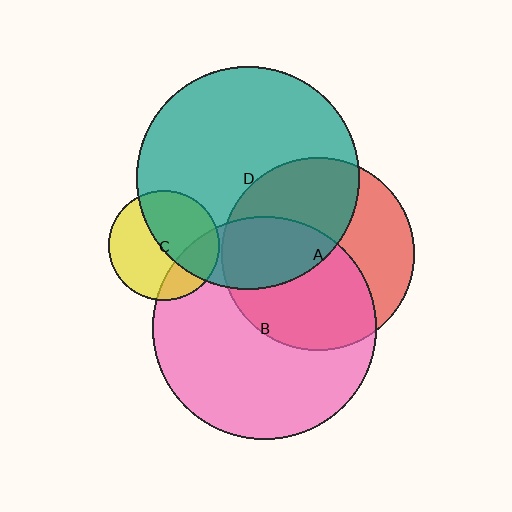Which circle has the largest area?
Circle B (pink).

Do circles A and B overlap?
Yes.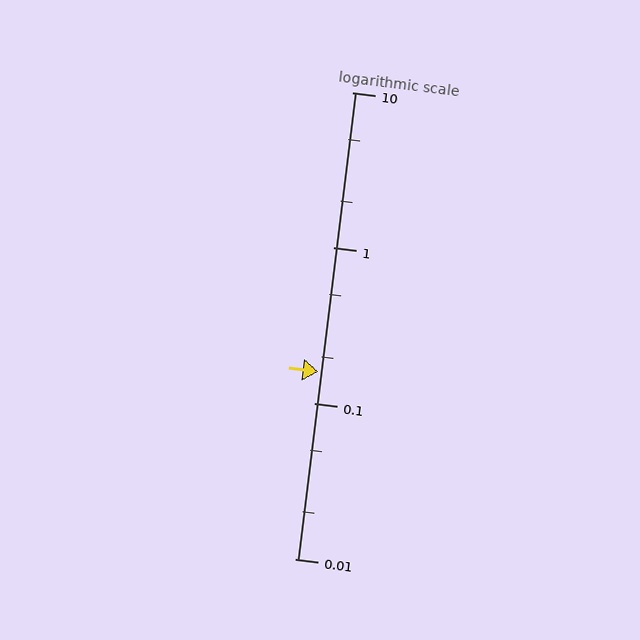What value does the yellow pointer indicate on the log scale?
The pointer indicates approximately 0.16.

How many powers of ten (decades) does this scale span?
The scale spans 3 decades, from 0.01 to 10.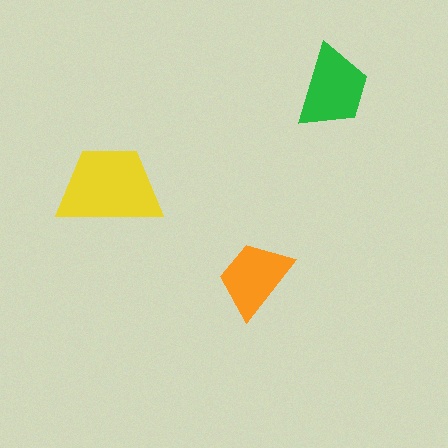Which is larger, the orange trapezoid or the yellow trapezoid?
The yellow one.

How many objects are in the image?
There are 3 objects in the image.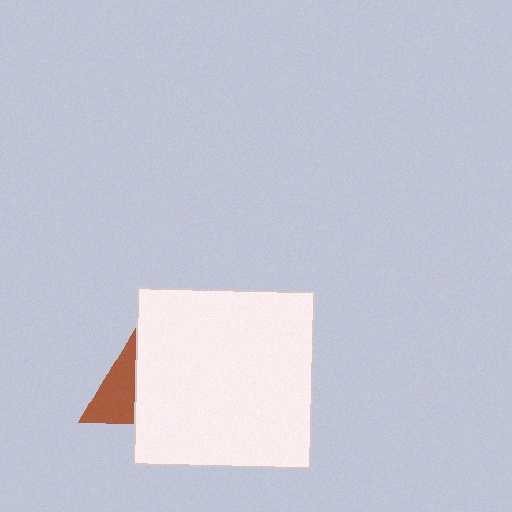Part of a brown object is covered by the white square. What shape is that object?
It is a triangle.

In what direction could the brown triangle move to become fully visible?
The brown triangle could move left. That would shift it out from behind the white square entirely.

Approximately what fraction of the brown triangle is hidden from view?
Roughly 55% of the brown triangle is hidden behind the white square.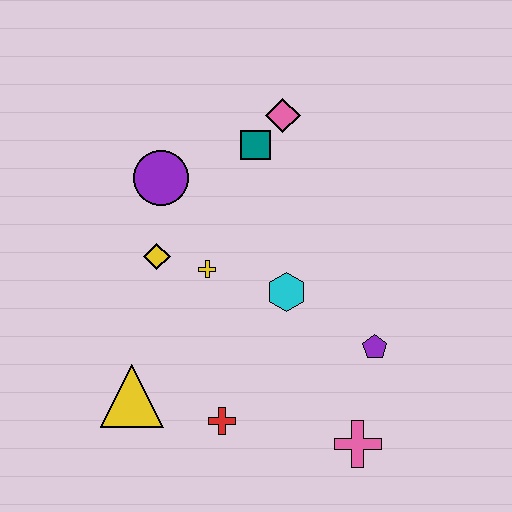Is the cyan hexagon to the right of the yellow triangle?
Yes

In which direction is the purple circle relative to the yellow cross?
The purple circle is above the yellow cross.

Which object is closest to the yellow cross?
The yellow diamond is closest to the yellow cross.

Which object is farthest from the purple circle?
The pink cross is farthest from the purple circle.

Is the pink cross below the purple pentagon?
Yes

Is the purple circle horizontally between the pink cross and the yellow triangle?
Yes